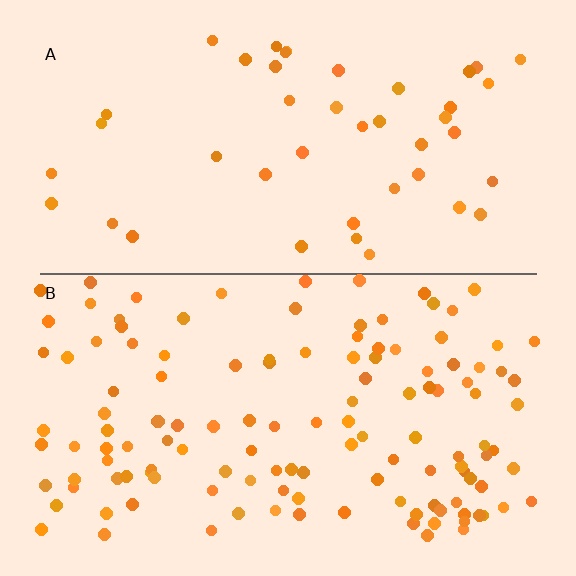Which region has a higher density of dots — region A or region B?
B (the bottom).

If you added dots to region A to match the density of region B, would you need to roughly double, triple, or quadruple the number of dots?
Approximately triple.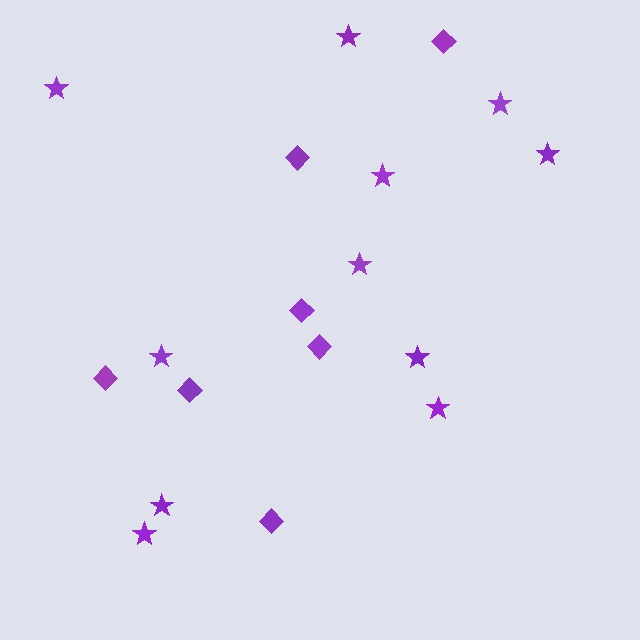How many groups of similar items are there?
There are 2 groups: one group of stars (11) and one group of diamonds (7).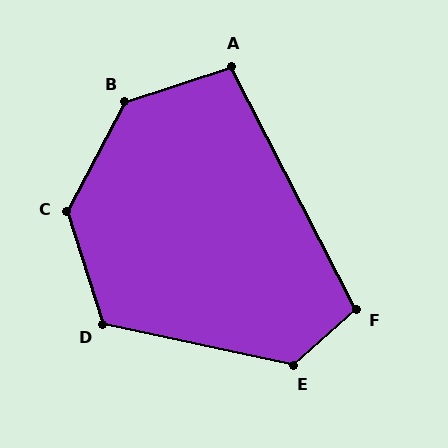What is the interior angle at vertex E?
Approximately 126 degrees (obtuse).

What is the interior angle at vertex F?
Approximately 104 degrees (obtuse).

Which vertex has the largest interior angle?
B, at approximately 136 degrees.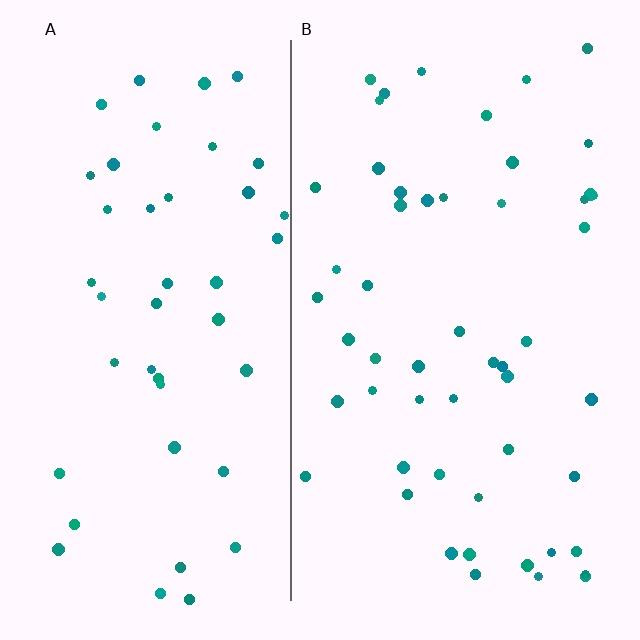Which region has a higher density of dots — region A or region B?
B (the right).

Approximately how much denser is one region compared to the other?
Approximately 1.2× — region B over region A.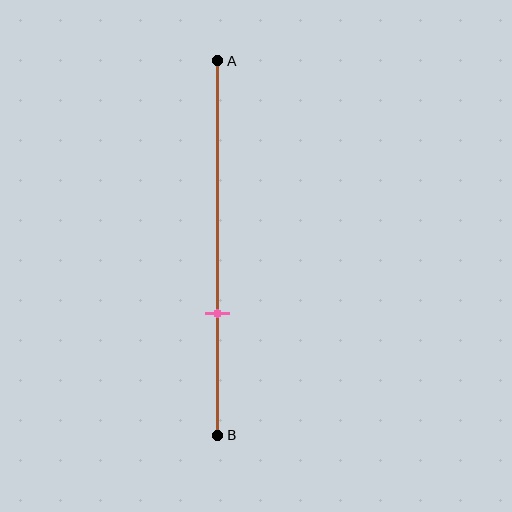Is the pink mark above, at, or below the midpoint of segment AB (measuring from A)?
The pink mark is below the midpoint of segment AB.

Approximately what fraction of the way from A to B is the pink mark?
The pink mark is approximately 70% of the way from A to B.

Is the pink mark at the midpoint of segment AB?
No, the mark is at about 70% from A, not at the 50% midpoint.